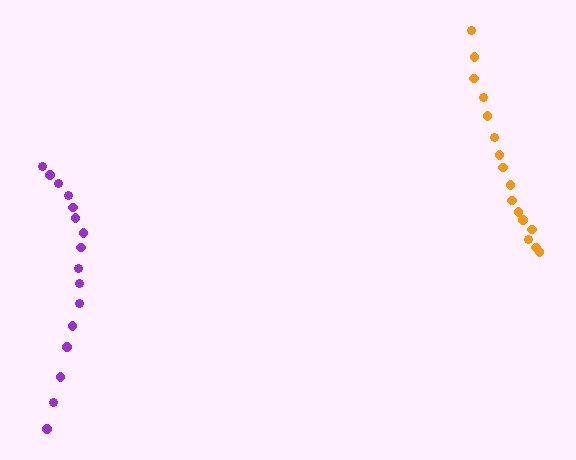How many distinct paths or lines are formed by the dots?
There are 2 distinct paths.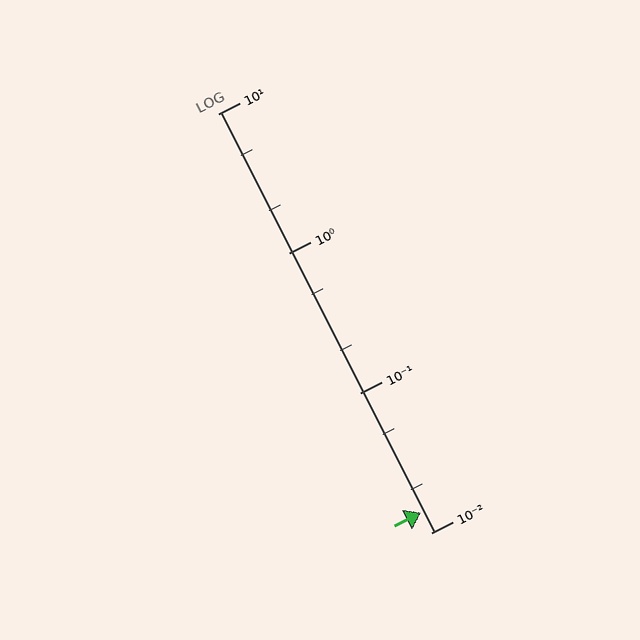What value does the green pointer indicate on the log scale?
The pointer indicates approximately 0.014.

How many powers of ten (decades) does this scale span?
The scale spans 3 decades, from 0.01 to 10.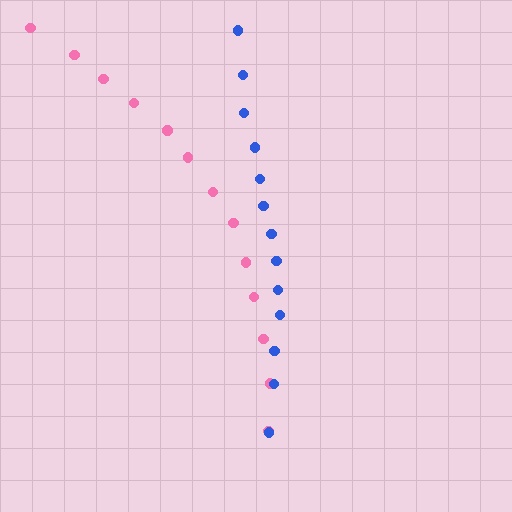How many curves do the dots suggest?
There are 2 distinct paths.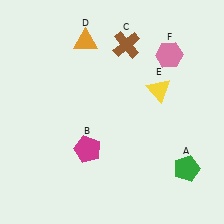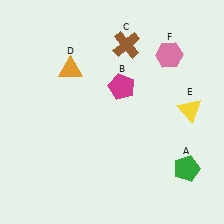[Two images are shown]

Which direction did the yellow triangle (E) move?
The yellow triangle (E) moved right.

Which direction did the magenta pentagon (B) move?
The magenta pentagon (B) moved up.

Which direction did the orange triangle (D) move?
The orange triangle (D) moved down.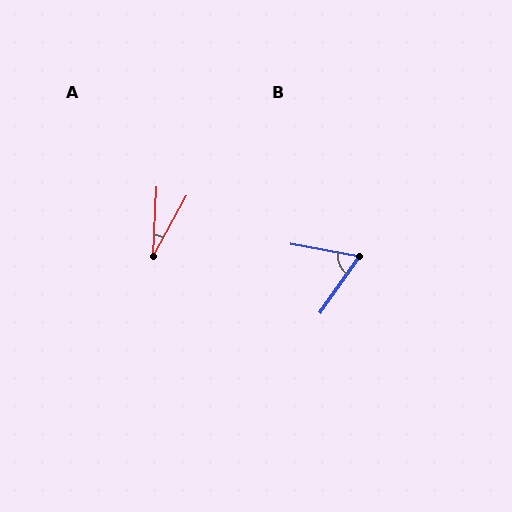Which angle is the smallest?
A, at approximately 26 degrees.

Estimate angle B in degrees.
Approximately 66 degrees.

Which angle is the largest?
B, at approximately 66 degrees.